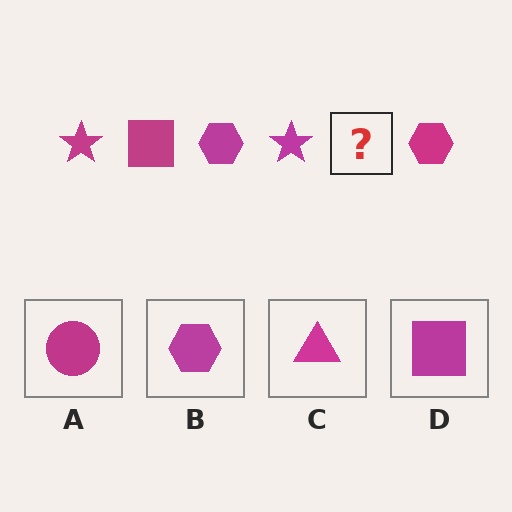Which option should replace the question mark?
Option D.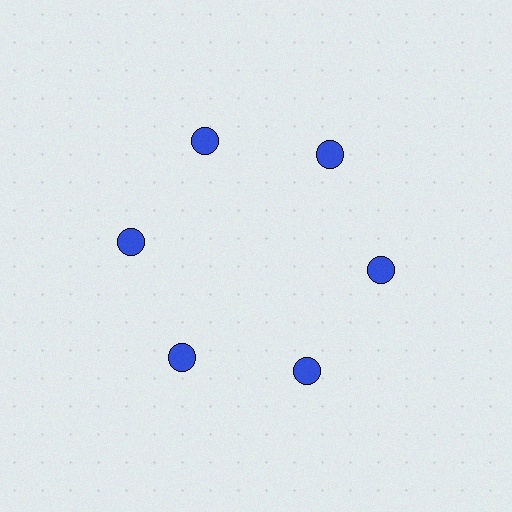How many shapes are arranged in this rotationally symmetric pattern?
There are 6 shapes, arranged in 6 groups of 1.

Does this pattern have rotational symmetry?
Yes, this pattern has 6-fold rotational symmetry. It looks the same after rotating 60 degrees around the center.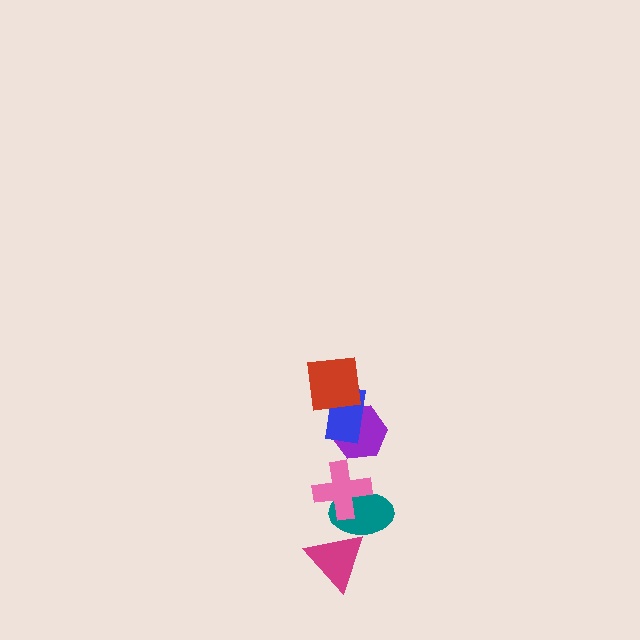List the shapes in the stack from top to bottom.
From top to bottom: the red square, the blue rectangle, the purple hexagon, the pink cross, the teal ellipse, the magenta triangle.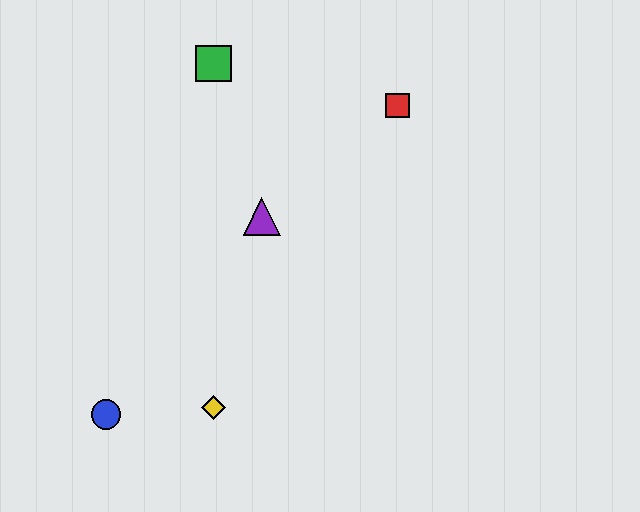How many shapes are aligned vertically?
2 shapes (the green square, the yellow diamond) are aligned vertically.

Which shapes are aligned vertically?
The green square, the yellow diamond are aligned vertically.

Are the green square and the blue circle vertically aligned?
No, the green square is at x≈214 and the blue circle is at x≈106.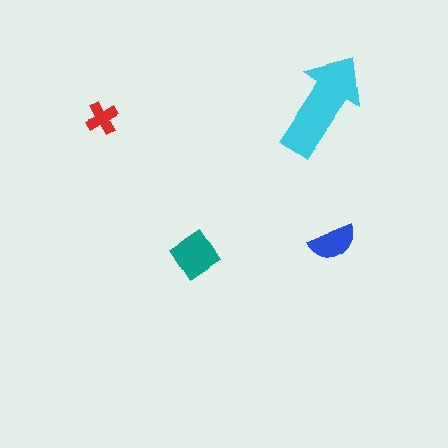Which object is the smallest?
The red cross.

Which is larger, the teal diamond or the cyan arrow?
The cyan arrow.